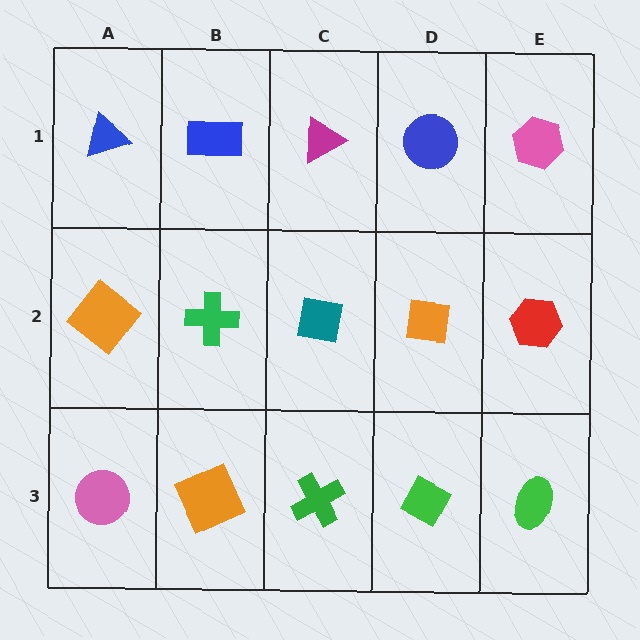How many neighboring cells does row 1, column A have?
2.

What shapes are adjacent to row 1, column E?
A red hexagon (row 2, column E), a blue circle (row 1, column D).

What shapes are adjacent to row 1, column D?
An orange square (row 2, column D), a magenta triangle (row 1, column C), a pink hexagon (row 1, column E).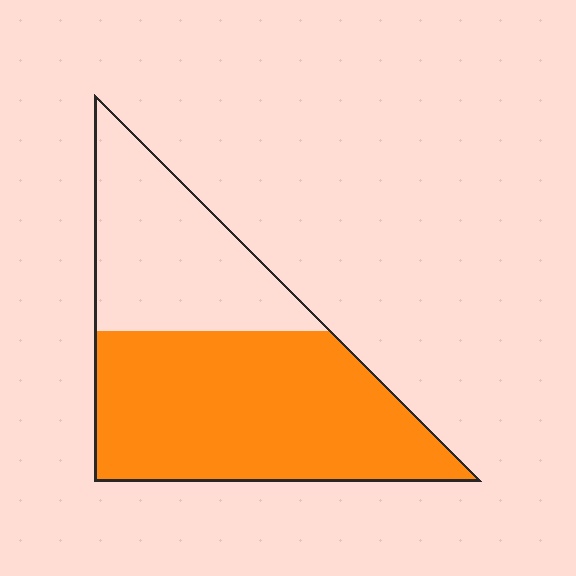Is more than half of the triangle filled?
Yes.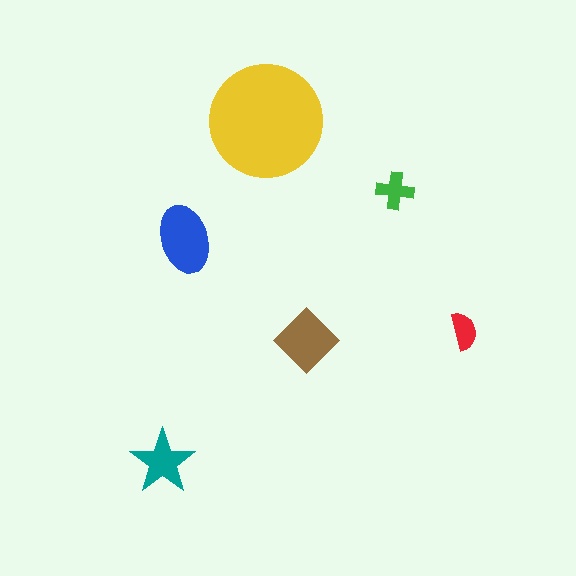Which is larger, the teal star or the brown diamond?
The brown diamond.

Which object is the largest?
The yellow circle.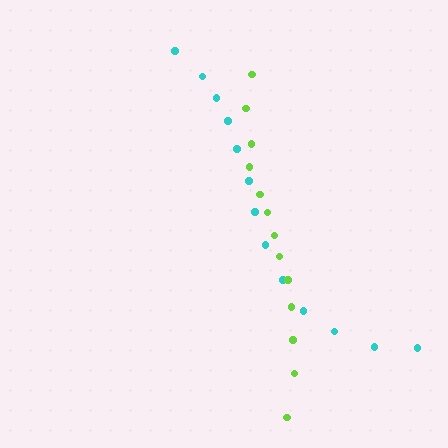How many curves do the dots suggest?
There are 2 distinct paths.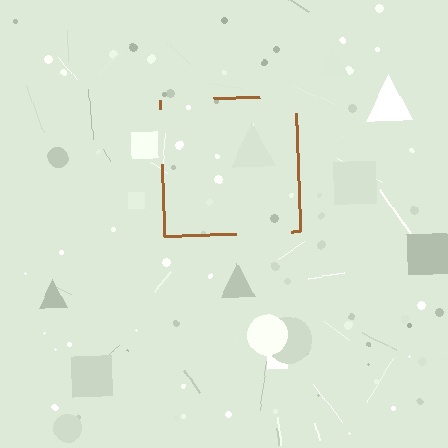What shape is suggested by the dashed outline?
The dashed outline suggests a square.